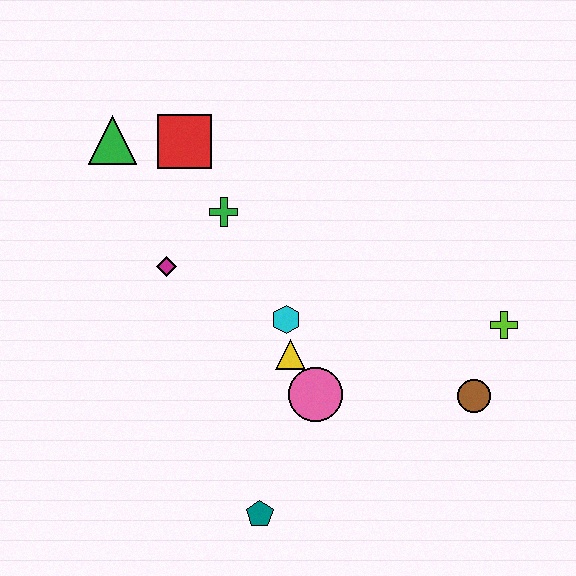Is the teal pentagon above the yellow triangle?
No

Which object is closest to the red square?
The green triangle is closest to the red square.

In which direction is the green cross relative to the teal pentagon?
The green cross is above the teal pentagon.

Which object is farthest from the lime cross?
The green triangle is farthest from the lime cross.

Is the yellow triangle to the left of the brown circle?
Yes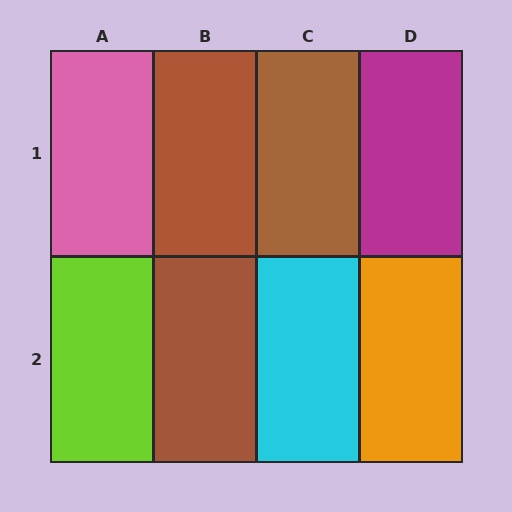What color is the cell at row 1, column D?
Magenta.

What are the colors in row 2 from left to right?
Lime, brown, cyan, orange.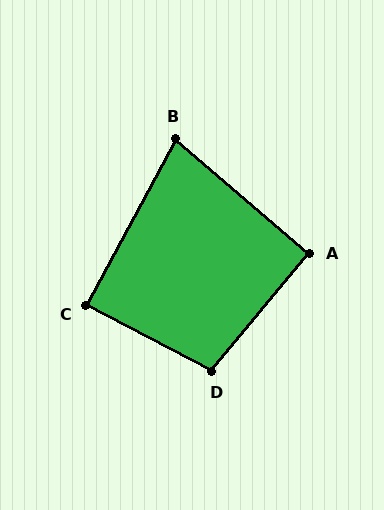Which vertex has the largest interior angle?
D, at approximately 102 degrees.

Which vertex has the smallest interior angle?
B, at approximately 78 degrees.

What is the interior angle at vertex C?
Approximately 89 degrees (approximately right).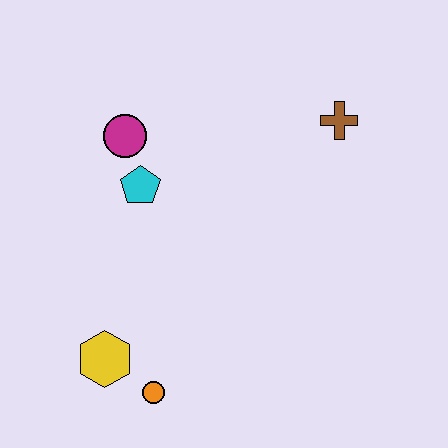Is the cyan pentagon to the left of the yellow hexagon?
No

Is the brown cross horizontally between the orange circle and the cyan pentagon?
No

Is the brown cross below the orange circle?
No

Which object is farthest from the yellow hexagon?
The brown cross is farthest from the yellow hexagon.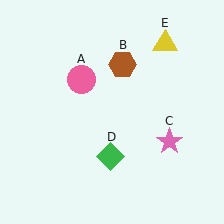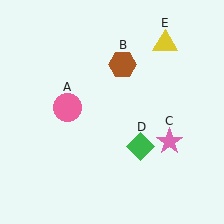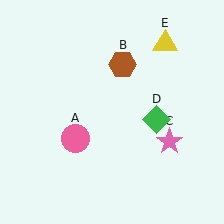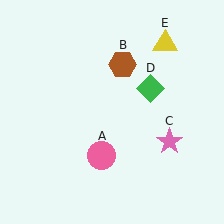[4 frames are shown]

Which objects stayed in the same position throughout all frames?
Brown hexagon (object B) and pink star (object C) and yellow triangle (object E) remained stationary.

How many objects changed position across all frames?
2 objects changed position: pink circle (object A), green diamond (object D).